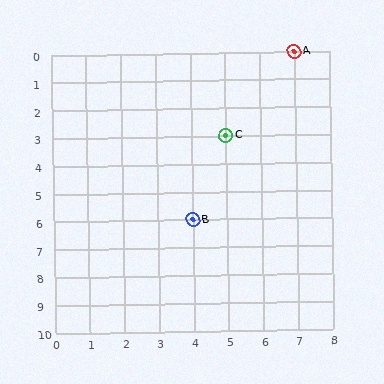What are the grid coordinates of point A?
Point A is at grid coordinates (7, 0).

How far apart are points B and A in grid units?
Points B and A are 3 columns and 6 rows apart (about 6.7 grid units diagonally).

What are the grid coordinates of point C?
Point C is at grid coordinates (5, 3).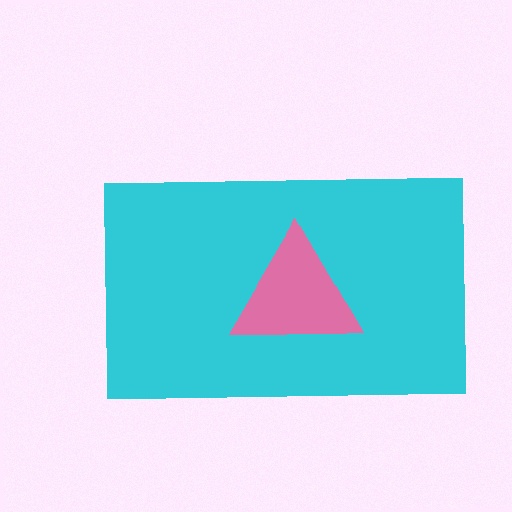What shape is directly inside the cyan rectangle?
The pink triangle.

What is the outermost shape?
The cyan rectangle.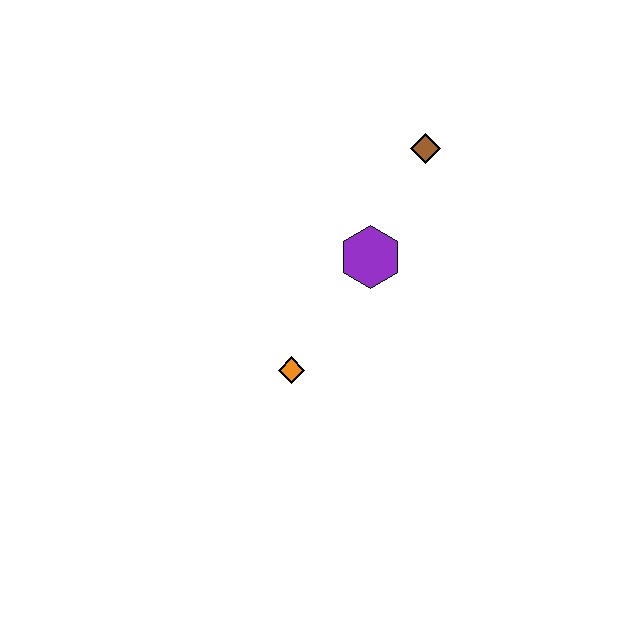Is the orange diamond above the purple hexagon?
No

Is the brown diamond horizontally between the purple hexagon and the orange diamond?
No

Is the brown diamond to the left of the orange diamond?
No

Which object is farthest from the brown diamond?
The orange diamond is farthest from the brown diamond.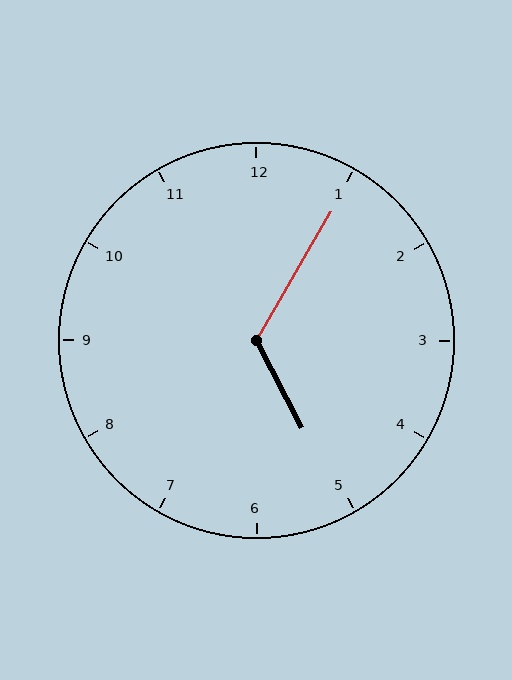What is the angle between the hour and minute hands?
Approximately 122 degrees.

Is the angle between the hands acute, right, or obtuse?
It is obtuse.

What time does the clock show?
5:05.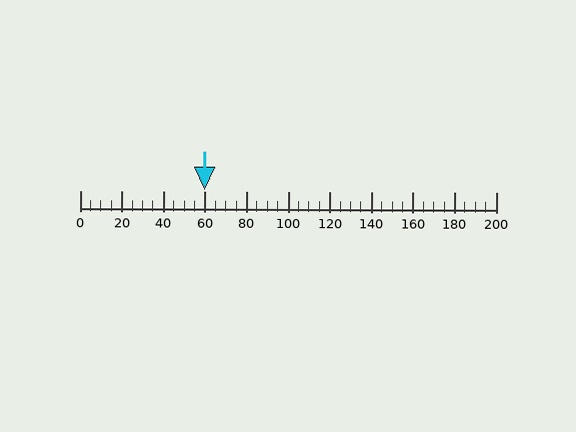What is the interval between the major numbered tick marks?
The major tick marks are spaced 20 units apart.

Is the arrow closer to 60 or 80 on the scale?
The arrow is closer to 60.